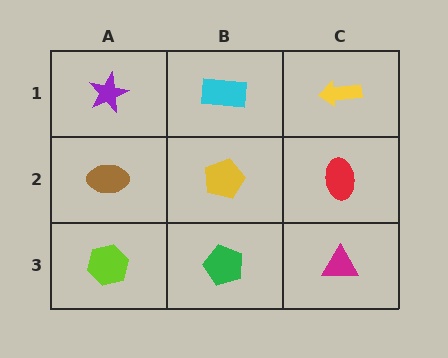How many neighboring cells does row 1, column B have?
3.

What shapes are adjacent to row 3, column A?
A brown ellipse (row 2, column A), a green pentagon (row 3, column B).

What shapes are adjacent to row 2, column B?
A cyan rectangle (row 1, column B), a green pentagon (row 3, column B), a brown ellipse (row 2, column A), a red ellipse (row 2, column C).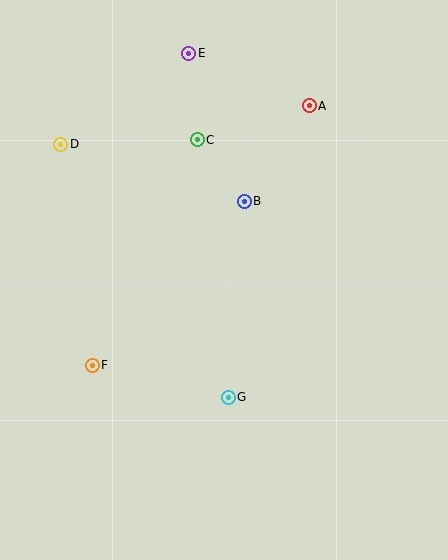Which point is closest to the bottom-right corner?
Point G is closest to the bottom-right corner.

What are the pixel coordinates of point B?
Point B is at (244, 201).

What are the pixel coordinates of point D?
Point D is at (61, 144).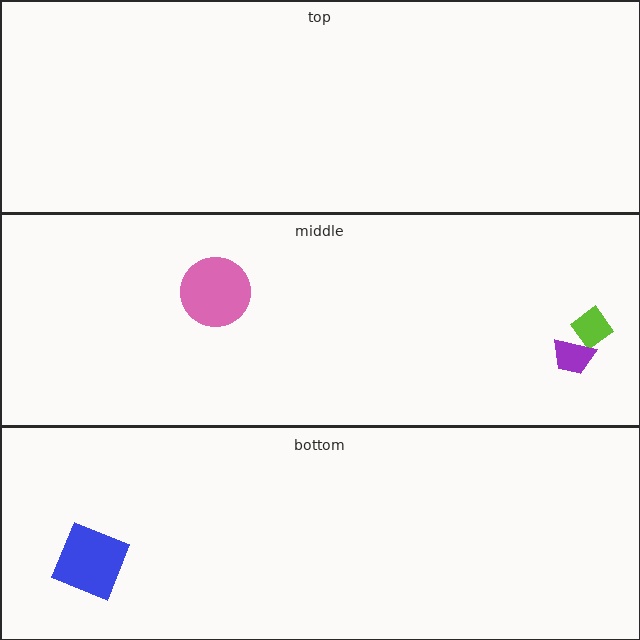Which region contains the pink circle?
The middle region.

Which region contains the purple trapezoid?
The middle region.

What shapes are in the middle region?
The lime diamond, the pink circle, the purple trapezoid.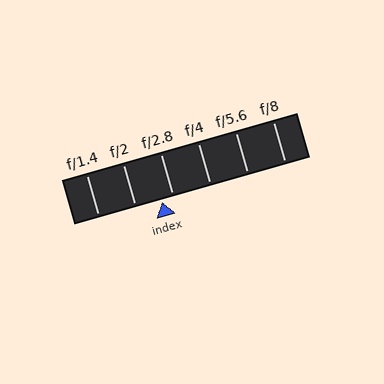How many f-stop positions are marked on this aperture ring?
There are 6 f-stop positions marked.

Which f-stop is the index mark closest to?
The index mark is closest to f/2.8.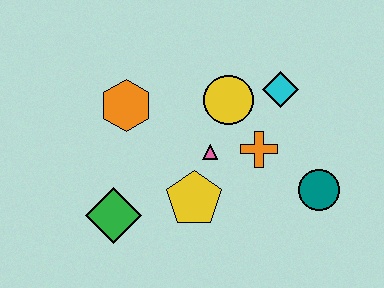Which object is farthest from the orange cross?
The green diamond is farthest from the orange cross.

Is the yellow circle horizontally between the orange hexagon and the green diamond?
No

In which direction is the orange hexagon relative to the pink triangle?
The orange hexagon is to the left of the pink triangle.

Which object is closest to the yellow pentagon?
The pink triangle is closest to the yellow pentagon.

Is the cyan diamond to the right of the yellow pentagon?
Yes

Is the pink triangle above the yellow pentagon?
Yes